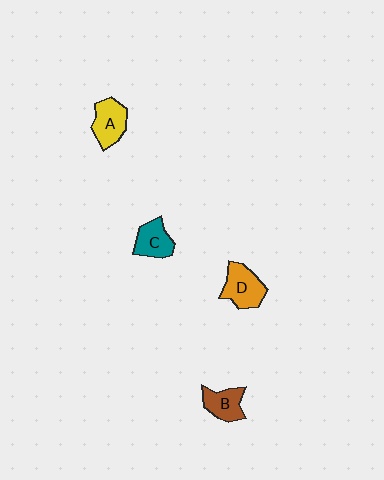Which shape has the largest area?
Shape D (orange).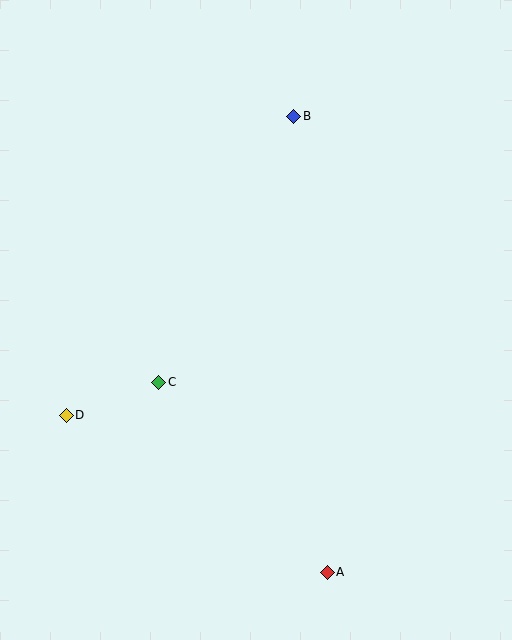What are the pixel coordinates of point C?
Point C is at (159, 382).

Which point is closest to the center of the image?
Point C at (159, 382) is closest to the center.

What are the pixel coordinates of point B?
Point B is at (294, 116).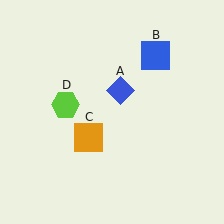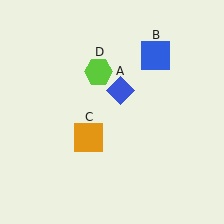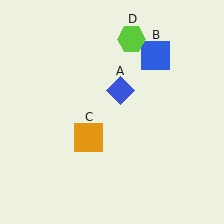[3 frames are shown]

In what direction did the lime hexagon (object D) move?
The lime hexagon (object D) moved up and to the right.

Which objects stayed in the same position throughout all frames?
Blue diamond (object A) and blue square (object B) and orange square (object C) remained stationary.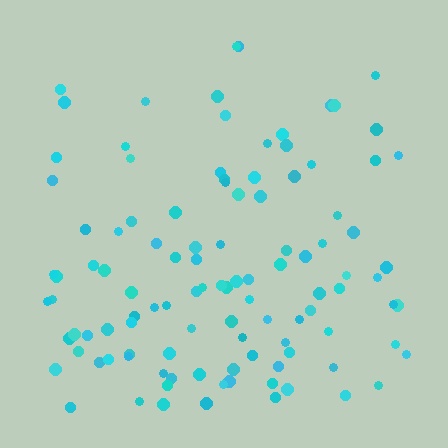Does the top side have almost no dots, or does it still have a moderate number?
Still a moderate number, just noticeably fewer than the bottom.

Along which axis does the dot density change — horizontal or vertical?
Vertical.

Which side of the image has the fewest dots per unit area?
The top.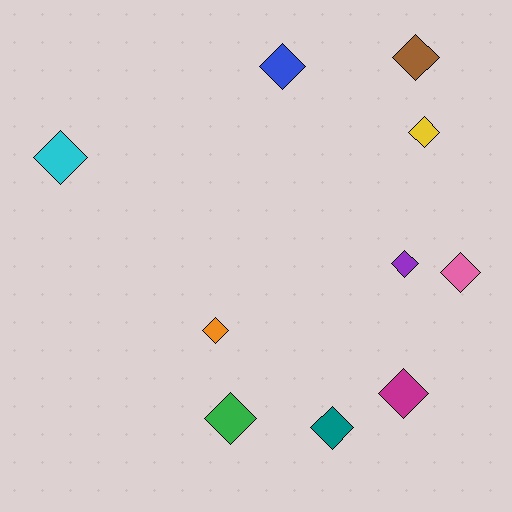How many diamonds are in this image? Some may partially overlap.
There are 10 diamonds.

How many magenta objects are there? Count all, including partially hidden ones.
There is 1 magenta object.